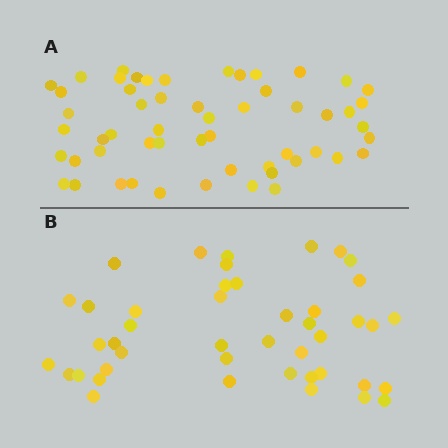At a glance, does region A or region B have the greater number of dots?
Region A (the top region) has more dots.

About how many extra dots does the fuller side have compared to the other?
Region A has roughly 12 or so more dots than region B.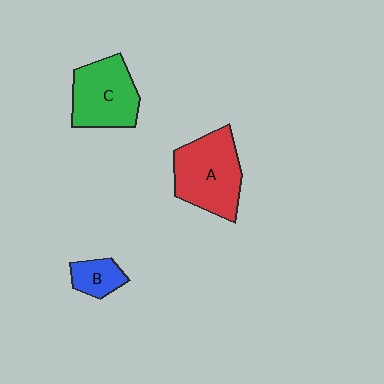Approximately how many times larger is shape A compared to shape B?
Approximately 2.8 times.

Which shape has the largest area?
Shape A (red).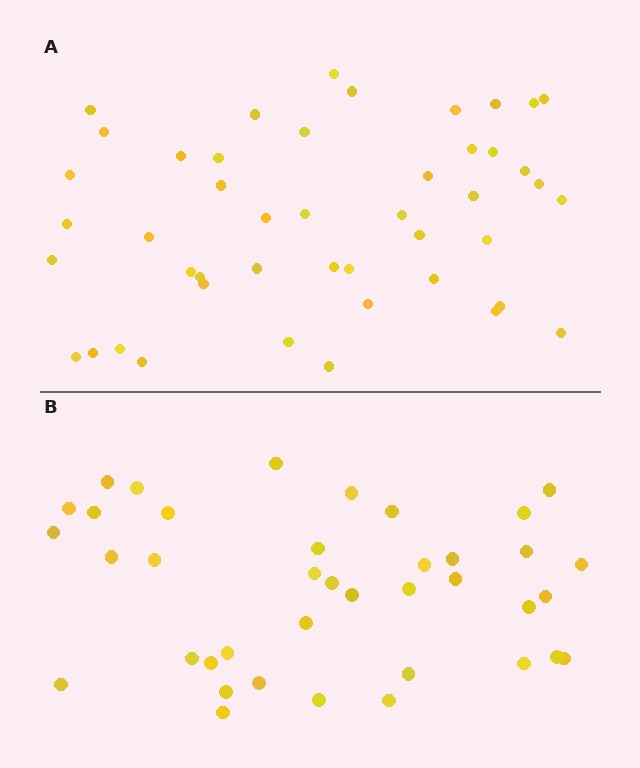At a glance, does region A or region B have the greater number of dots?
Region A (the top region) has more dots.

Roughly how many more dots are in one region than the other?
Region A has roughly 8 or so more dots than region B.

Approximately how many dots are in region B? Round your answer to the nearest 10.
About 40 dots. (The exact count is 39, which rounds to 40.)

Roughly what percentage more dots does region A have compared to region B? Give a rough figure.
About 20% more.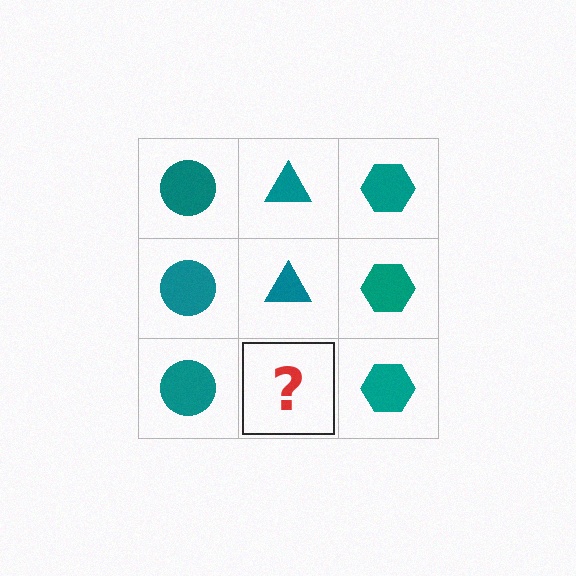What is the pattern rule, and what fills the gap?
The rule is that each column has a consistent shape. The gap should be filled with a teal triangle.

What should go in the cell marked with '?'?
The missing cell should contain a teal triangle.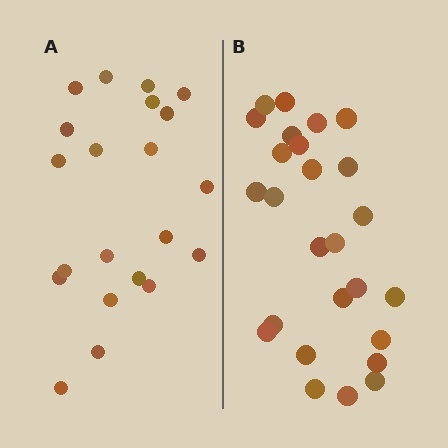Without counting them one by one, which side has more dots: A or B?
Region B (the right region) has more dots.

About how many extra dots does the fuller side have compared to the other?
Region B has about 5 more dots than region A.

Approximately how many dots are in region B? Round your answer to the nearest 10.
About 30 dots. (The exact count is 26, which rounds to 30.)